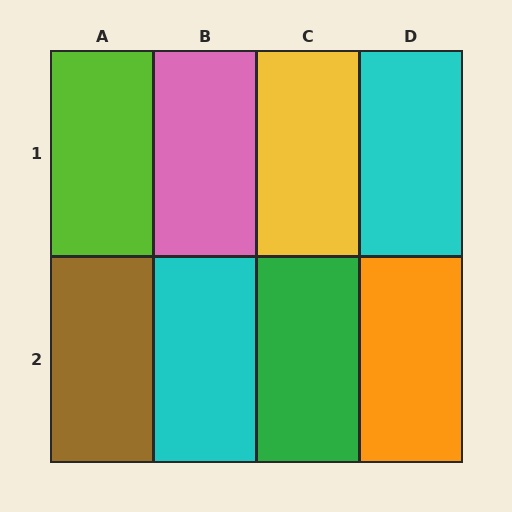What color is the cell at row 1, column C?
Yellow.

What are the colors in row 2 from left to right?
Brown, cyan, green, orange.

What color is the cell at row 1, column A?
Lime.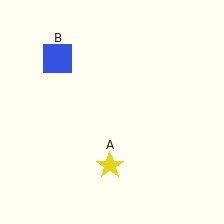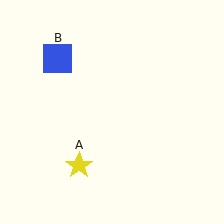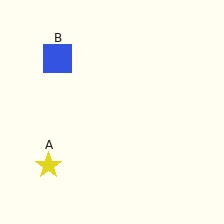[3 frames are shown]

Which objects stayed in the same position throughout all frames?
Blue square (object B) remained stationary.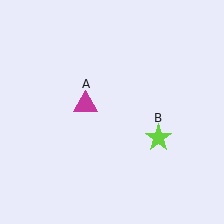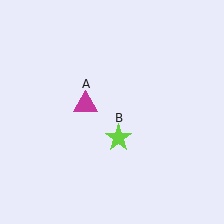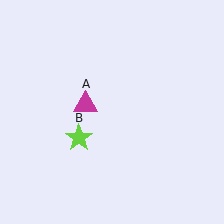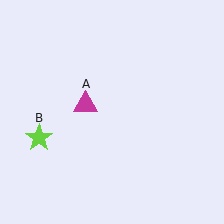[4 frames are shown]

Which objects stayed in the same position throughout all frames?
Magenta triangle (object A) remained stationary.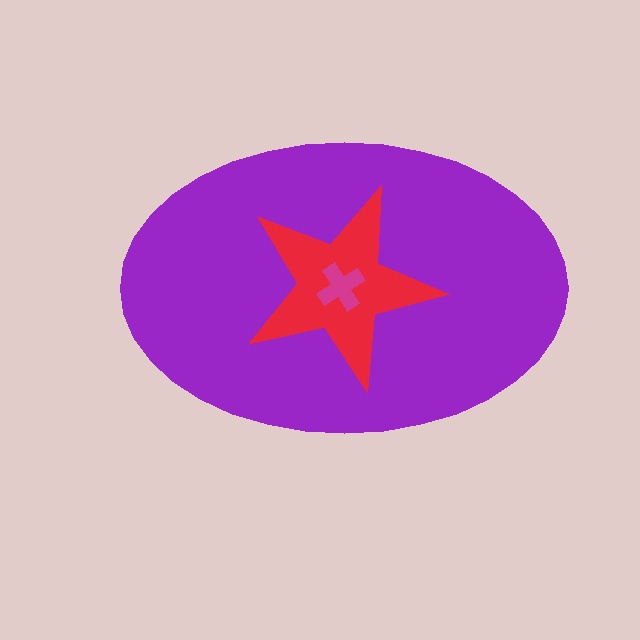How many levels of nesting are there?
3.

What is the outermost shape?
The purple ellipse.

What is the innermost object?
The magenta cross.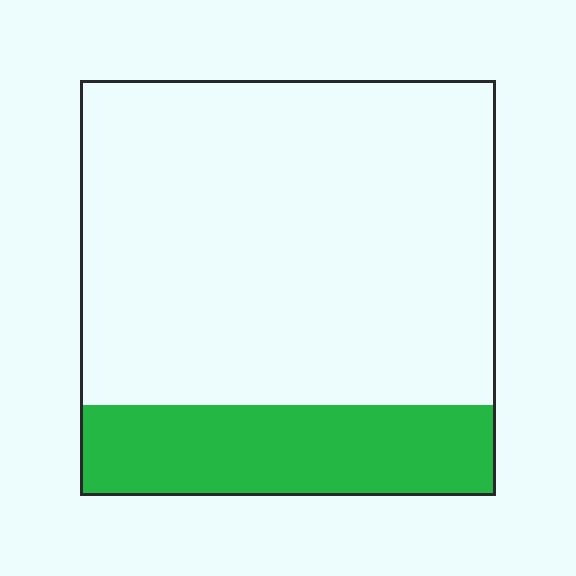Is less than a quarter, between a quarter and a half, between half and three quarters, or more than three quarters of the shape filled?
Less than a quarter.